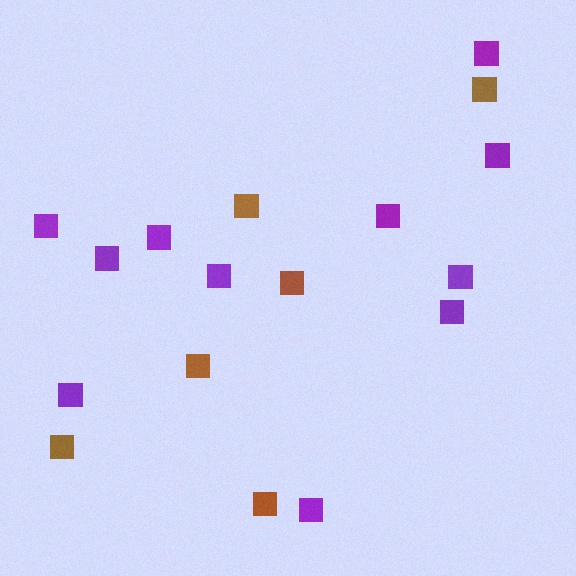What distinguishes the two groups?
There are 2 groups: one group of brown squares (6) and one group of purple squares (11).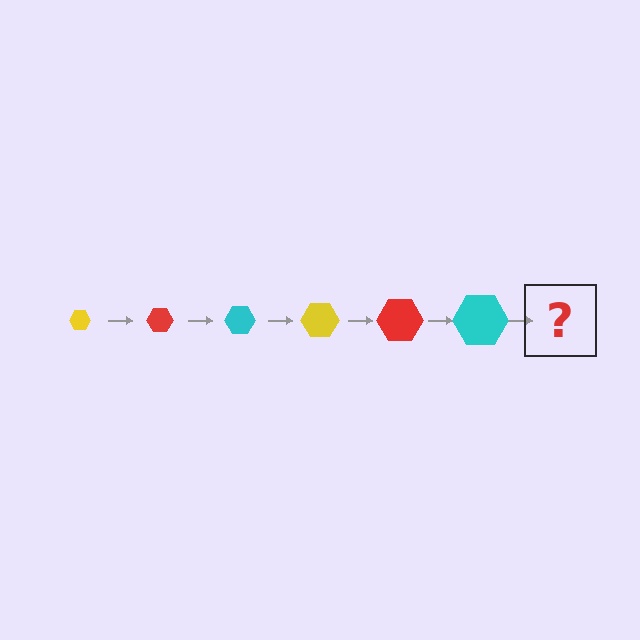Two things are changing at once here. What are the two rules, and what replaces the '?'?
The two rules are that the hexagon grows larger each step and the color cycles through yellow, red, and cyan. The '?' should be a yellow hexagon, larger than the previous one.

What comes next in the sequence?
The next element should be a yellow hexagon, larger than the previous one.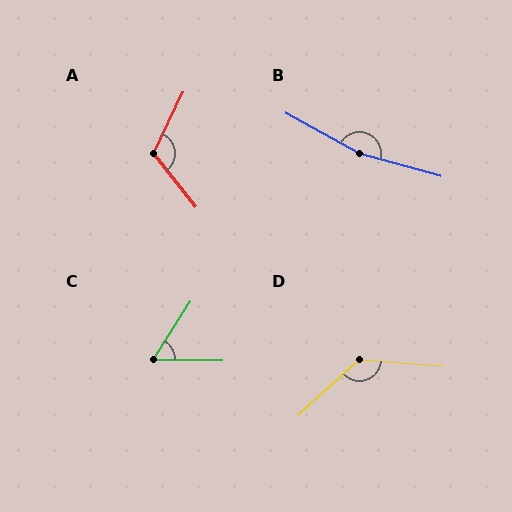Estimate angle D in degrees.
Approximately 133 degrees.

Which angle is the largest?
B, at approximately 167 degrees.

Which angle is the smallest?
C, at approximately 58 degrees.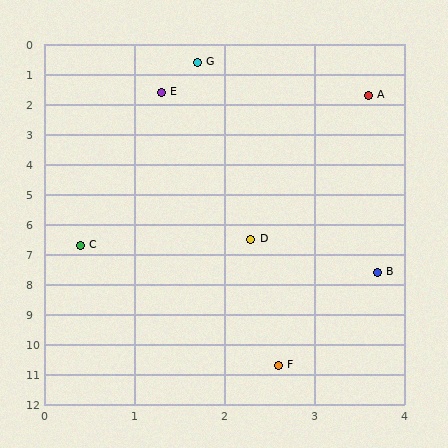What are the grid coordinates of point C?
Point C is at approximately (0.4, 6.7).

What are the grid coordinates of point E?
Point E is at approximately (1.3, 1.6).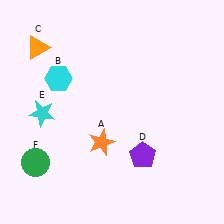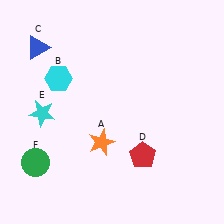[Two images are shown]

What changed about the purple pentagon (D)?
In Image 1, D is purple. In Image 2, it changed to red.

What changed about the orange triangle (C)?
In Image 1, C is orange. In Image 2, it changed to blue.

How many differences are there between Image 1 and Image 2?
There are 2 differences between the two images.